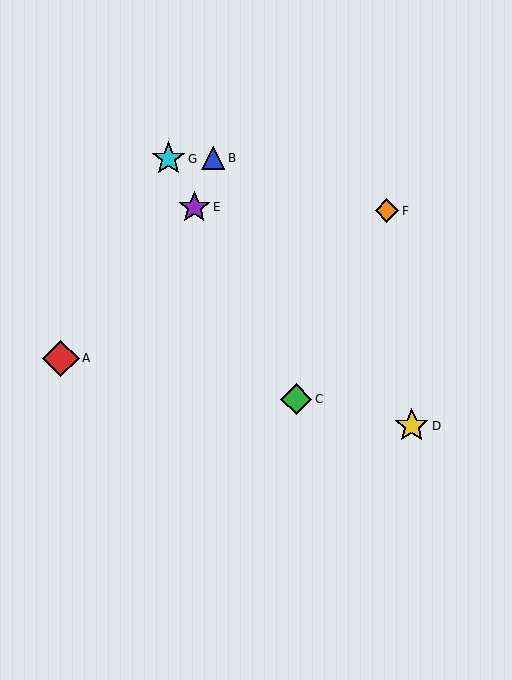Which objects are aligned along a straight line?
Objects C, E, G are aligned along a straight line.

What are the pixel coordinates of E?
Object E is at (194, 207).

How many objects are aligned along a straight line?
3 objects (C, E, G) are aligned along a straight line.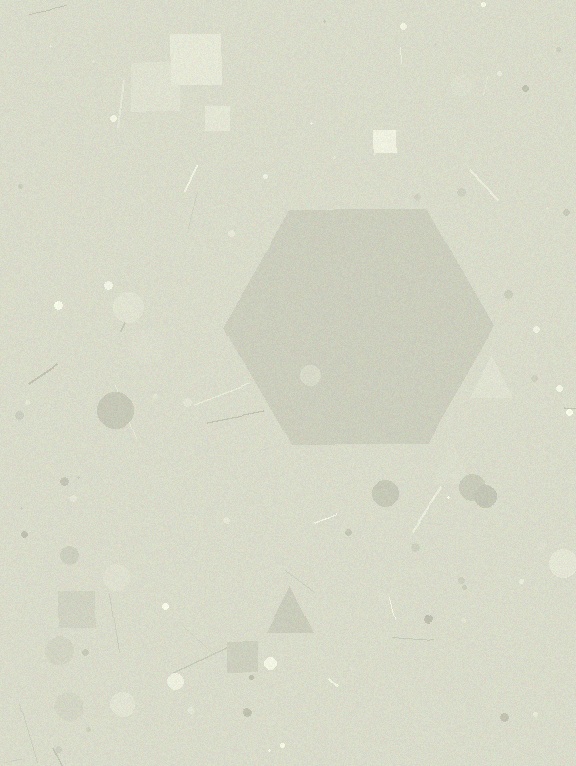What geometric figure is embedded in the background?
A hexagon is embedded in the background.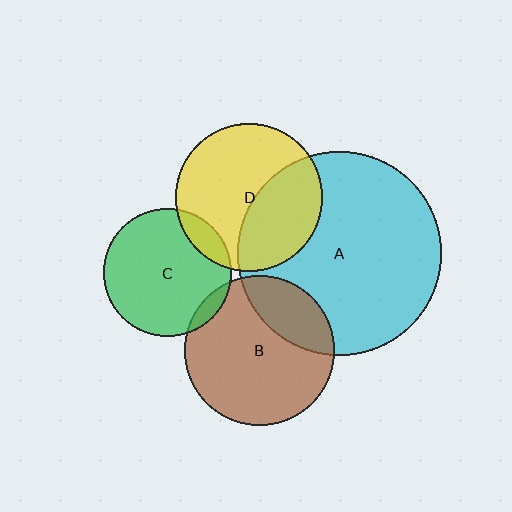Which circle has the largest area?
Circle A (cyan).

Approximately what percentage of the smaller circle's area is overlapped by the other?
Approximately 25%.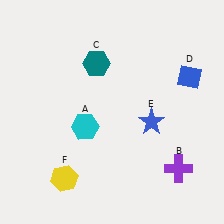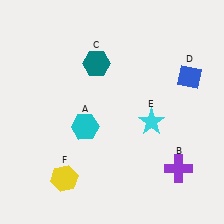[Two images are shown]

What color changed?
The star (E) changed from blue in Image 1 to cyan in Image 2.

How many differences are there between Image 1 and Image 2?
There is 1 difference between the two images.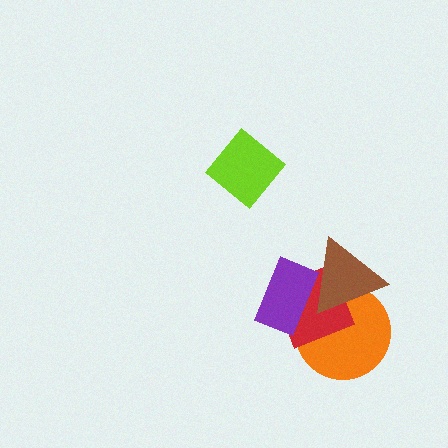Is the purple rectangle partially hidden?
Yes, it is partially covered by another shape.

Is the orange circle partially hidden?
Yes, it is partially covered by another shape.